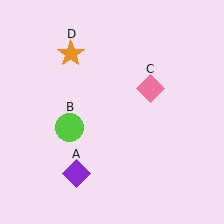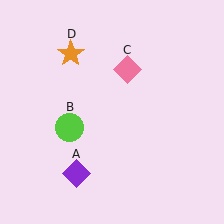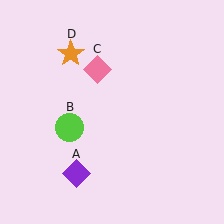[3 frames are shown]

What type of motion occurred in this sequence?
The pink diamond (object C) rotated counterclockwise around the center of the scene.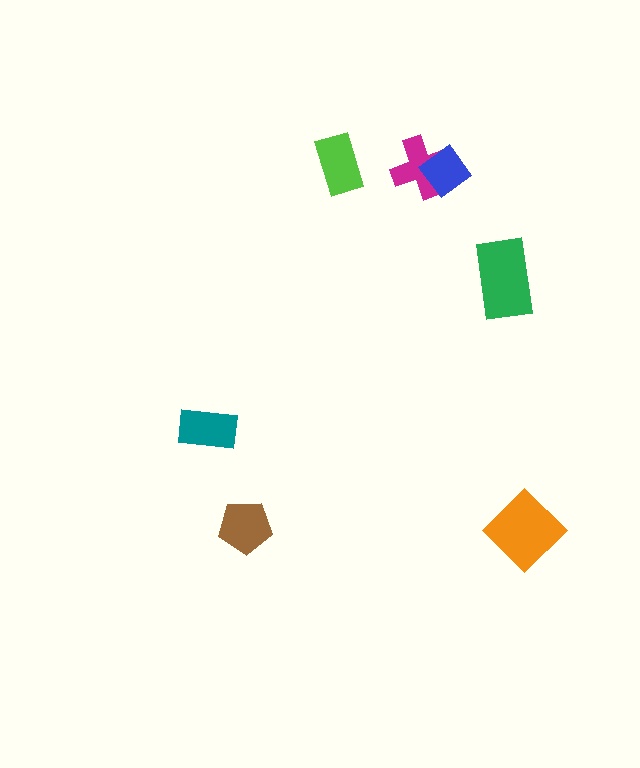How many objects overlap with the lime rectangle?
0 objects overlap with the lime rectangle.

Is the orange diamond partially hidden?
No, no other shape covers it.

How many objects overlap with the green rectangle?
0 objects overlap with the green rectangle.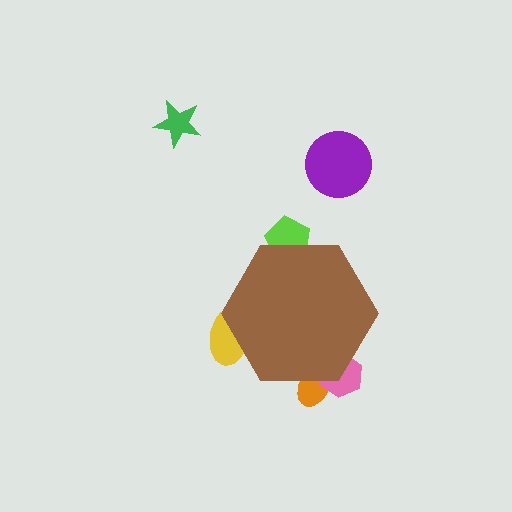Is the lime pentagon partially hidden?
Yes, the lime pentagon is partially hidden behind the brown hexagon.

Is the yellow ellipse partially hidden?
Yes, the yellow ellipse is partially hidden behind the brown hexagon.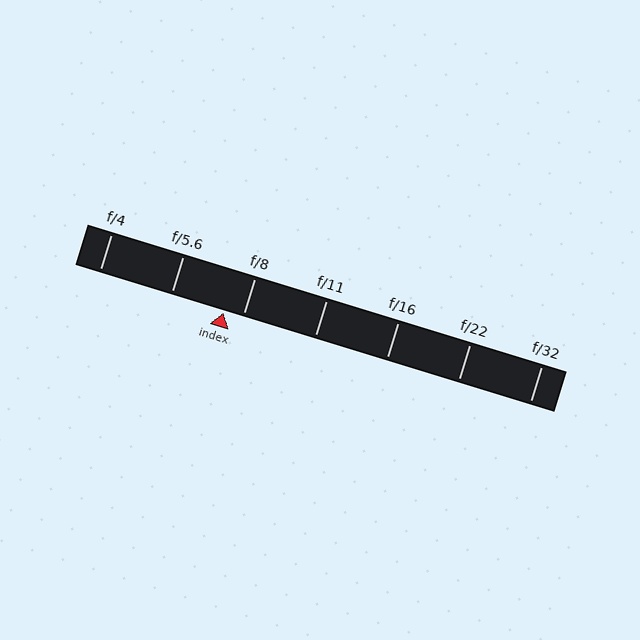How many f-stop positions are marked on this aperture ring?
There are 7 f-stop positions marked.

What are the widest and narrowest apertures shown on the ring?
The widest aperture shown is f/4 and the narrowest is f/32.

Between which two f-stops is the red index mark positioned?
The index mark is between f/5.6 and f/8.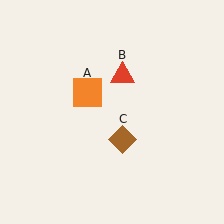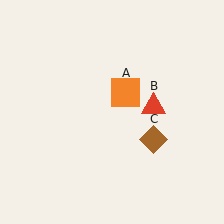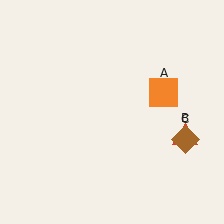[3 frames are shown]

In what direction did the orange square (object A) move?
The orange square (object A) moved right.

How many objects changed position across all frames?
3 objects changed position: orange square (object A), red triangle (object B), brown diamond (object C).